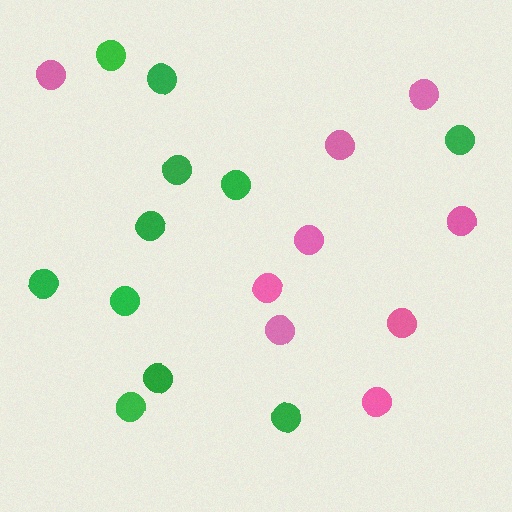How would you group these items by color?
There are 2 groups: one group of pink circles (9) and one group of green circles (11).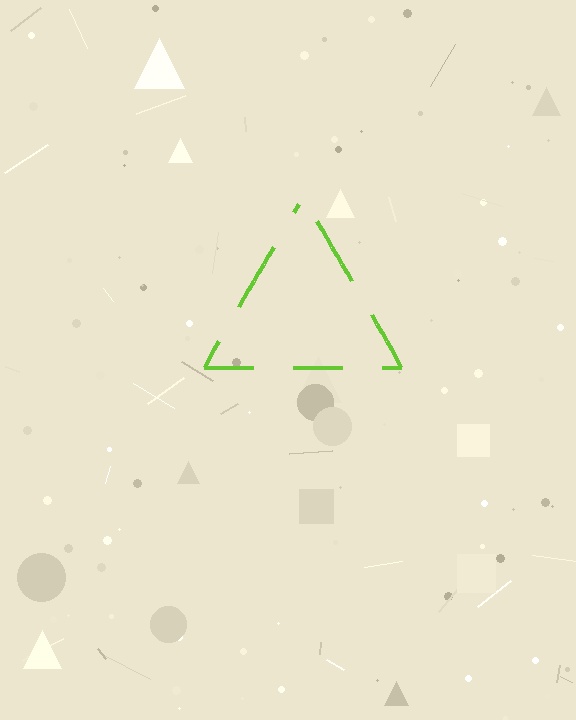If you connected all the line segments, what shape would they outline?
They would outline a triangle.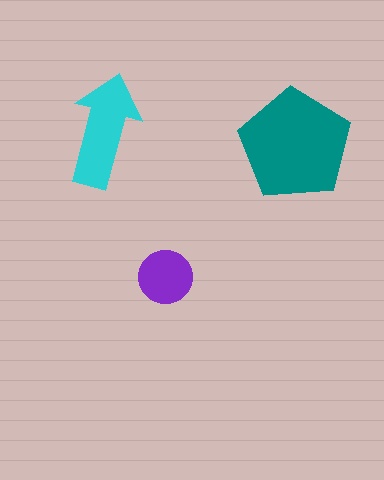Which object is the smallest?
The purple circle.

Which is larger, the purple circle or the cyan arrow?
The cyan arrow.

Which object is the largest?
The teal pentagon.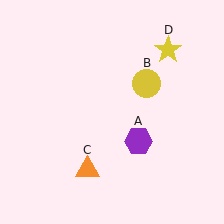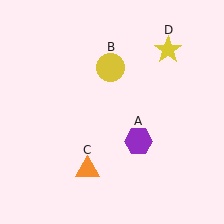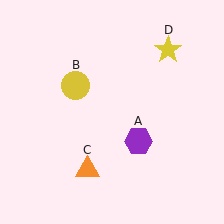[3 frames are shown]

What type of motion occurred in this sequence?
The yellow circle (object B) rotated counterclockwise around the center of the scene.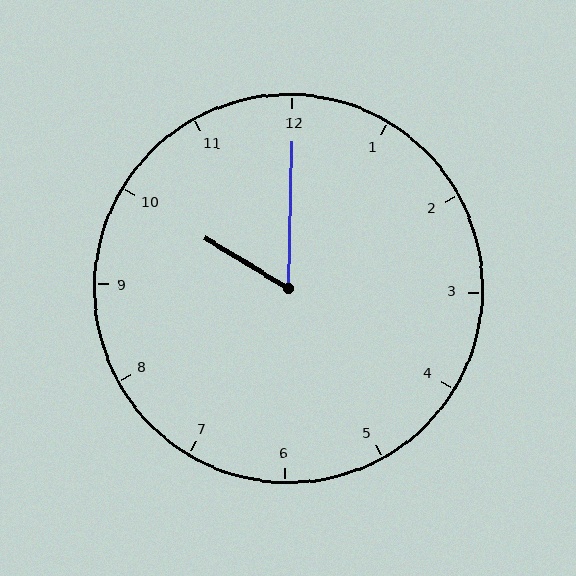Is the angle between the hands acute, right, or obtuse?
It is acute.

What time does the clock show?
10:00.